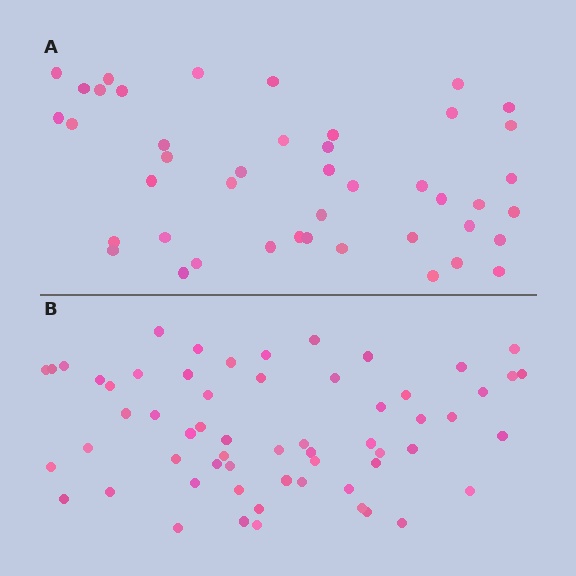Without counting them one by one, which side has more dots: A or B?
Region B (the bottom region) has more dots.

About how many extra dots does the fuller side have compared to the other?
Region B has approximately 15 more dots than region A.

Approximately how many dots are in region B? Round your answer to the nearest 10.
About 60 dots.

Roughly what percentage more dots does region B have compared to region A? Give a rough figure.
About 35% more.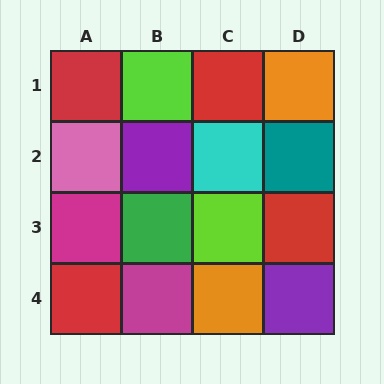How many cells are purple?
2 cells are purple.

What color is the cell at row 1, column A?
Red.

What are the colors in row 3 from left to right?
Magenta, green, lime, red.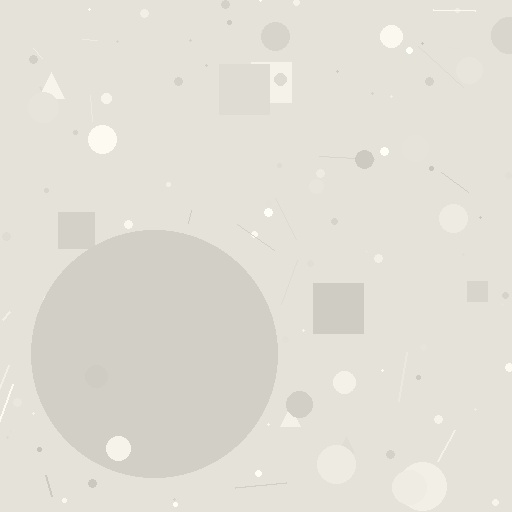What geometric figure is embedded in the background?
A circle is embedded in the background.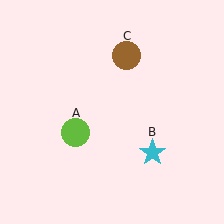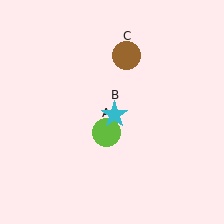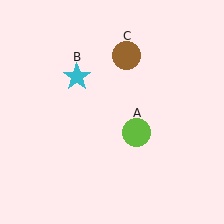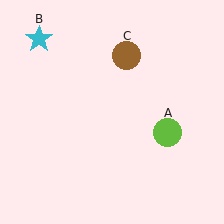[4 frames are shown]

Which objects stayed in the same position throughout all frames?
Brown circle (object C) remained stationary.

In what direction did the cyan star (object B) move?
The cyan star (object B) moved up and to the left.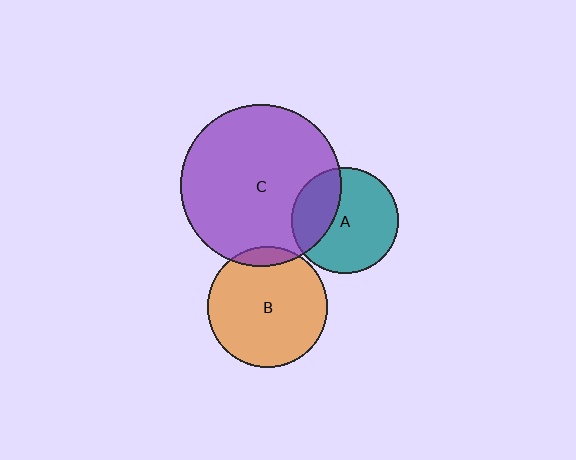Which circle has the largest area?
Circle C (purple).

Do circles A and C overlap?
Yes.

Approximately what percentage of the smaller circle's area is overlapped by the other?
Approximately 30%.